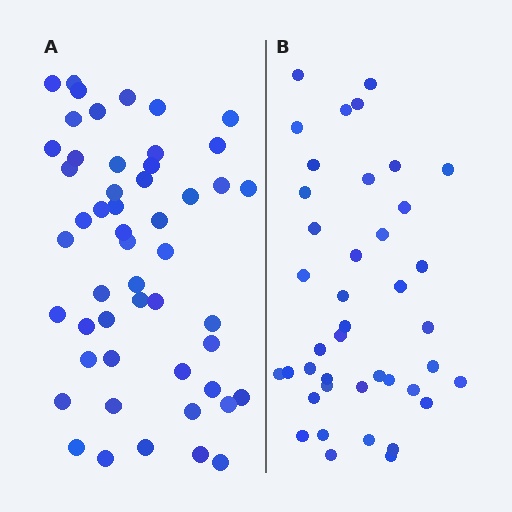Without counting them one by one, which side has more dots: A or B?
Region A (the left region) has more dots.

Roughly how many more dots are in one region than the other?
Region A has roughly 10 or so more dots than region B.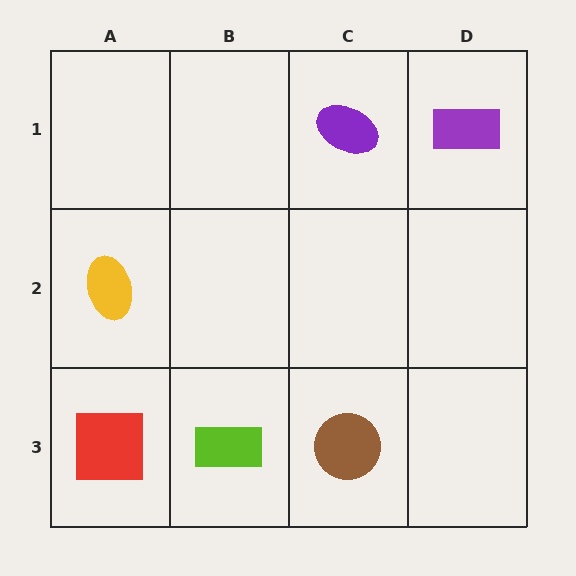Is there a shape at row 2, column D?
No, that cell is empty.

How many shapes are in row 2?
1 shape.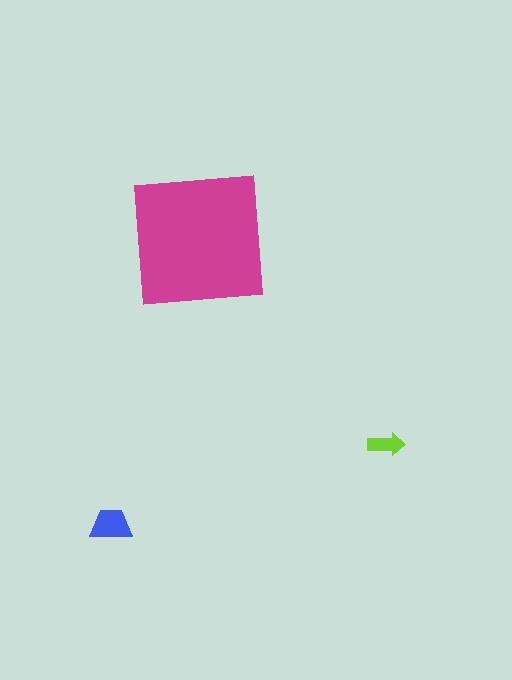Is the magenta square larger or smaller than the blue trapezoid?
Larger.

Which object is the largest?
The magenta square.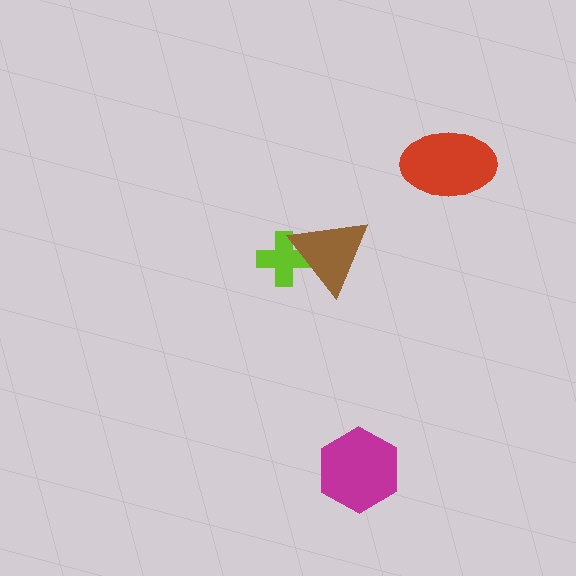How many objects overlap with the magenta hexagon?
0 objects overlap with the magenta hexagon.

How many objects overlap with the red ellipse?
0 objects overlap with the red ellipse.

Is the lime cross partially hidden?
Yes, it is partially covered by another shape.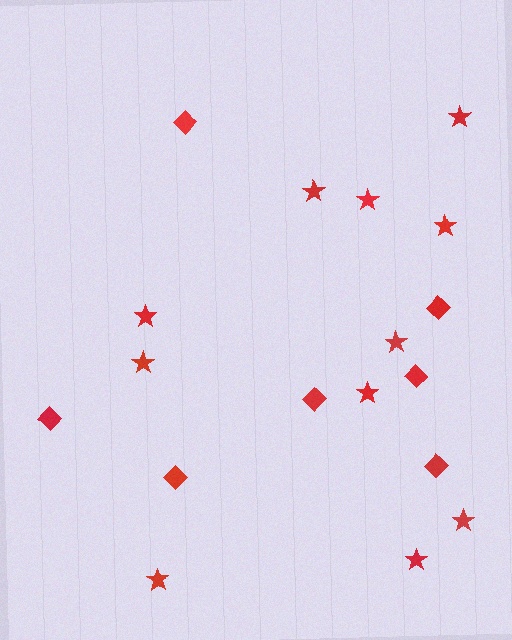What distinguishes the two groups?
There are 2 groups: one group of diamonds (7) and one group of stars (11).